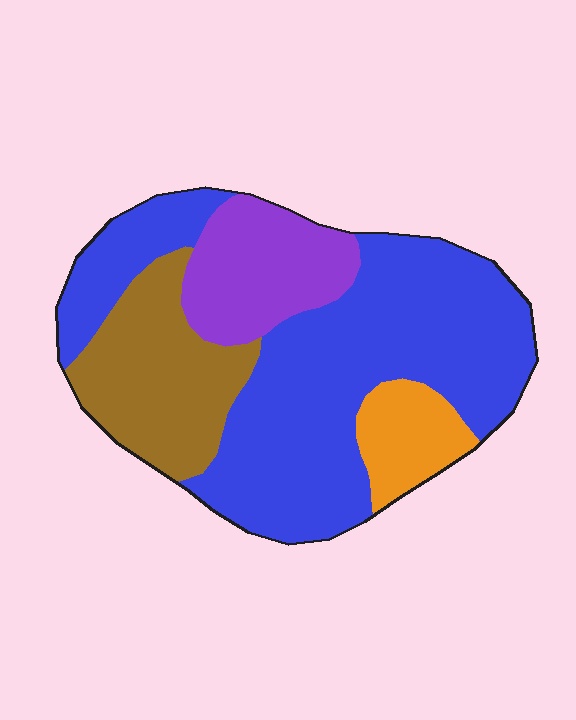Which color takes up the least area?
Orange, at roughly 10%.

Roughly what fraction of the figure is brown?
Brown takes up about one fifth (1/5) of the figure.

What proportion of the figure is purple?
Purple covers roughly 15% of the figure.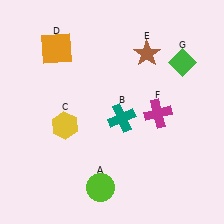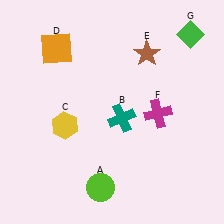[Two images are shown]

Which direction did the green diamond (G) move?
The green diamond (G) moved up.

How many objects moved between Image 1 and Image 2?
1 object moved between the two images.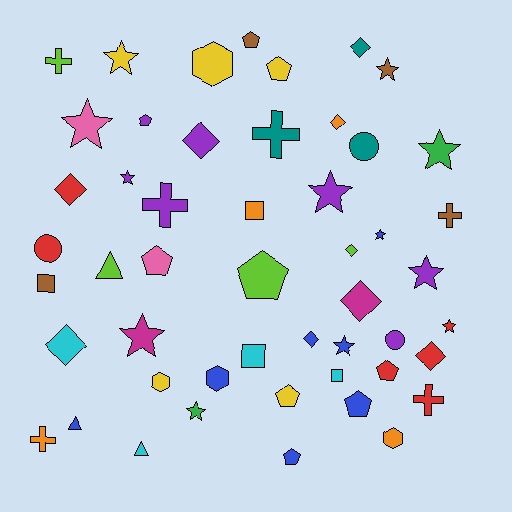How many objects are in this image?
There are 50 objects.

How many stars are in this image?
There are 12 stars.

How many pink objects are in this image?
There are 2 pink objects.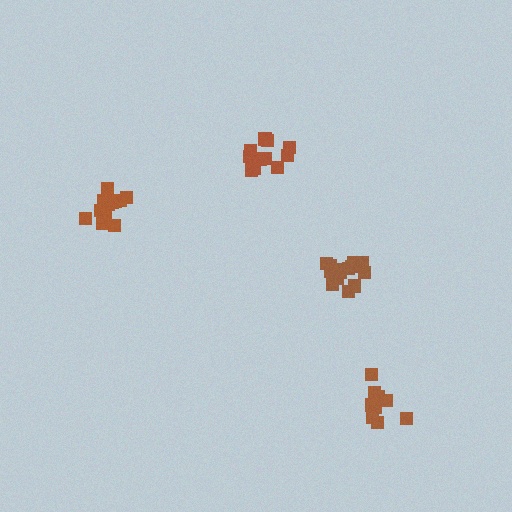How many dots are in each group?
Group 1: 13 dots, Group 2: 10 dots, Group 3: 16 dots, Group 4: 12 dots (51 total).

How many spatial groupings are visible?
There are 4 spatial groupings.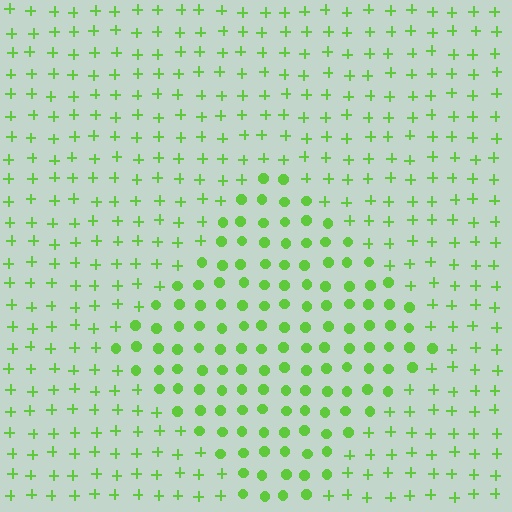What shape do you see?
I see a diamond.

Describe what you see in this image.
The image is filled with small lime elements arranged in a uniform grid. A diamond-shaped region contains circles, while the surrounding area contains plus signs. The boundary is defined purely by the change in element shape.